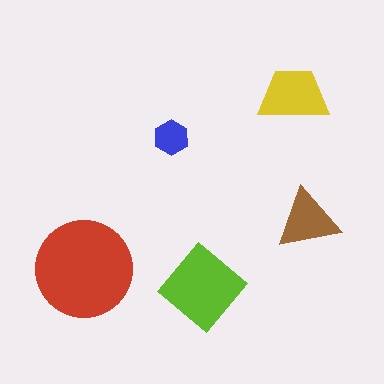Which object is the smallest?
The blue hexagon.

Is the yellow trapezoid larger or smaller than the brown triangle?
Larger.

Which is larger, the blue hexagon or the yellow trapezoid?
The yellow trapezoid.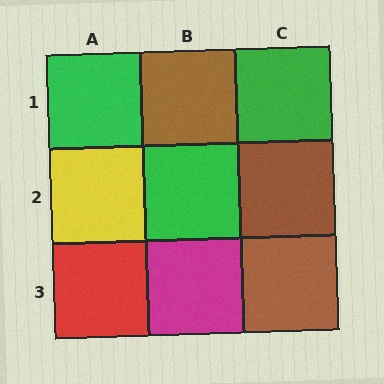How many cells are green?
3 cells are green.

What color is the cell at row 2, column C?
Brown.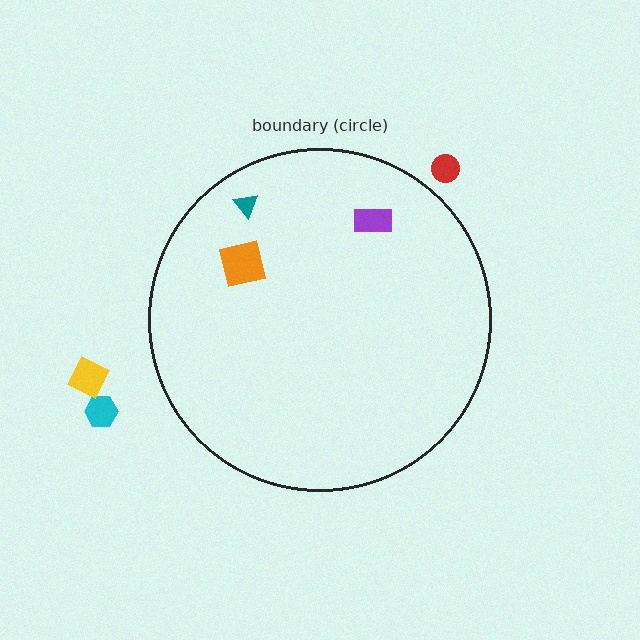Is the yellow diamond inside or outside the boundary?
Outside.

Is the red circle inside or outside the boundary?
Outside.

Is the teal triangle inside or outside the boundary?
Inside.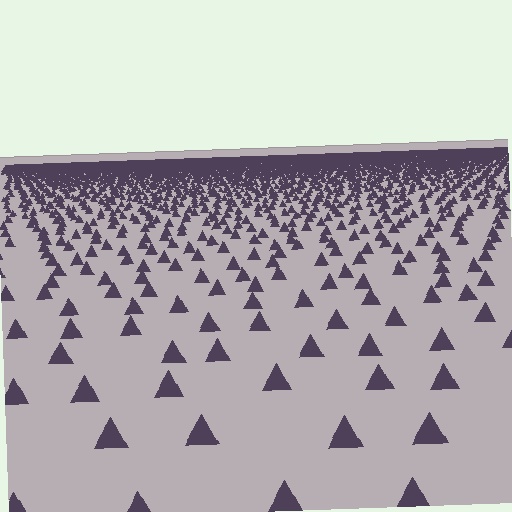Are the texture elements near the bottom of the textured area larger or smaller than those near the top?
Larger. Near the bottom, elements are closer to the viewer and appear at a bigger on-screen size.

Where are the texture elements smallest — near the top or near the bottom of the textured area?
Near the top.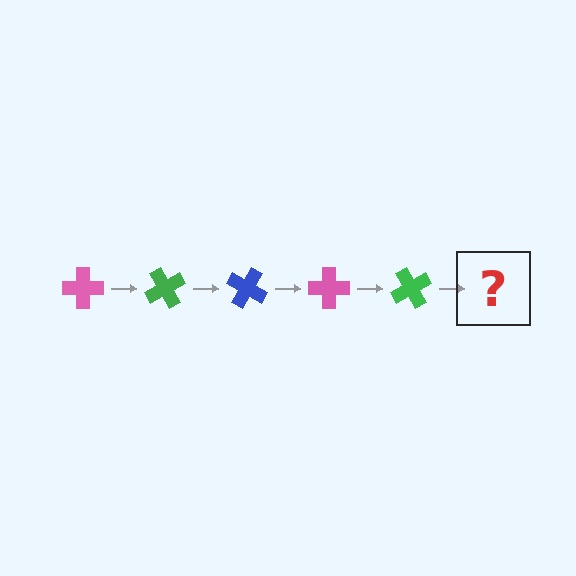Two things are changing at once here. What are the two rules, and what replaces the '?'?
The two rules are that it rotates 60 degrees each step and the color cycles through pink, green, and blue. The '?' should be a blue cross, rotated 300 degrees from the start.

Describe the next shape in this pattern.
It should be a blue cross, rotated 300 degrees from the start.